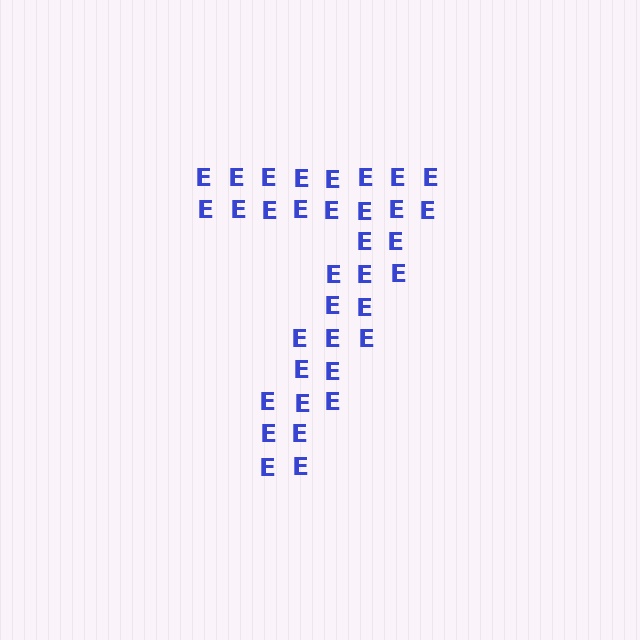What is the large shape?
The large shape is the digit 7.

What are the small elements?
The small elements are letter E's.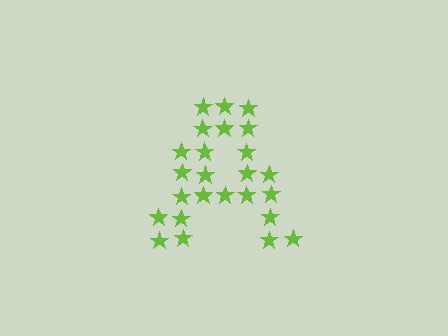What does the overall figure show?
The overall figure shows the letter A.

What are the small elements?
The small elements are stars.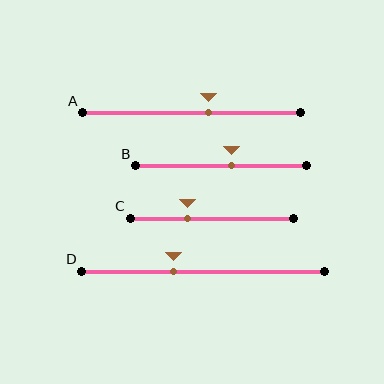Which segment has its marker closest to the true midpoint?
Segment B has its marker closest to the true midpoint.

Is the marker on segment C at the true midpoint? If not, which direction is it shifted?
No, the marker on segment C is shifted to the left by about 15% of the segment length.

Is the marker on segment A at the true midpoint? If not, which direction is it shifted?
No, the marker on segment A is shifted to the right by about 8% of the segment length.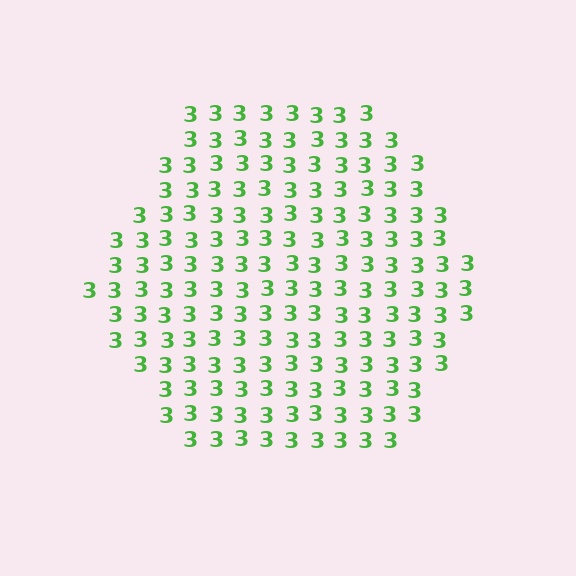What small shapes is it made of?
It is made of small digit 3's.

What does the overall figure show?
The overall figure shows a hexagon.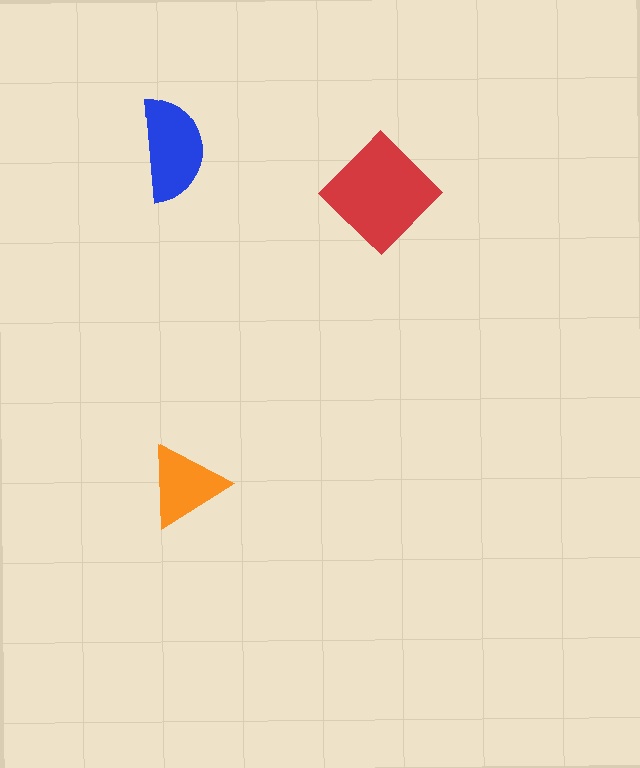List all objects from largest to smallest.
The red diamond, the blue semicircle, the orange triangle.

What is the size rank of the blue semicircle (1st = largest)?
2nd.